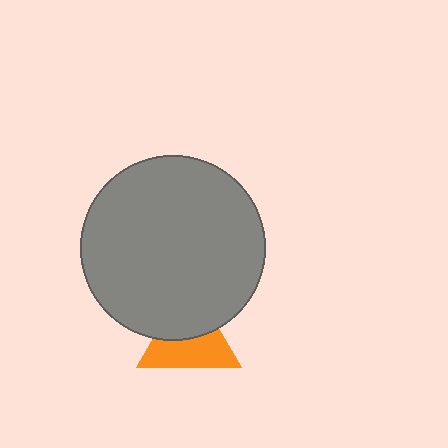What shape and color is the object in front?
The object in front is a gray circle.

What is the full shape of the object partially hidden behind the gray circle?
The partially hidden object is an orange triangle.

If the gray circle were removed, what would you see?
You would see the complete orange triangle.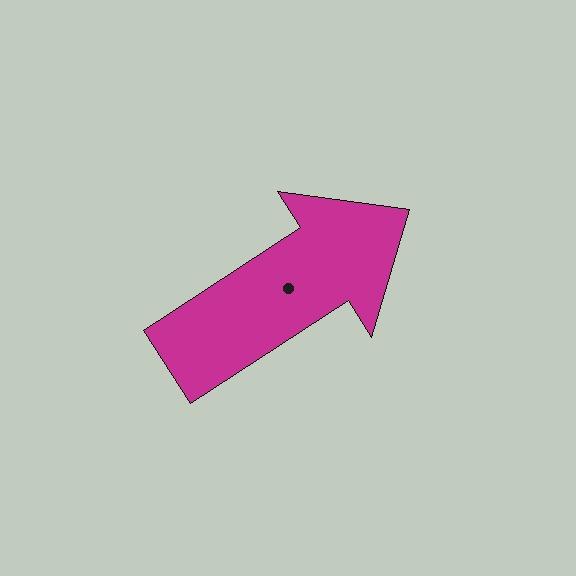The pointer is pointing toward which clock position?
Roughly 2 o'clock.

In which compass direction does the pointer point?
Northeast.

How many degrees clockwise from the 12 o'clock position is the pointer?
Approximately 57 degrees.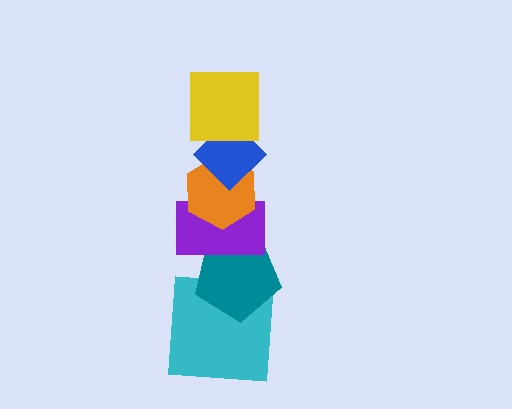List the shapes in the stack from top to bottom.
From top to bottom: the yellow square, the blue diamond, the orange hexagon, the purple rectangle, the teal pentagon, the cyan square.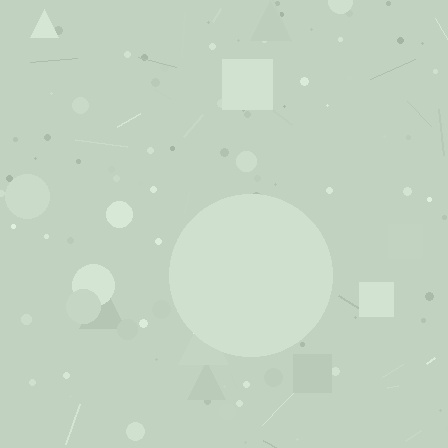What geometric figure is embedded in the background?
A circle is embedded in the background.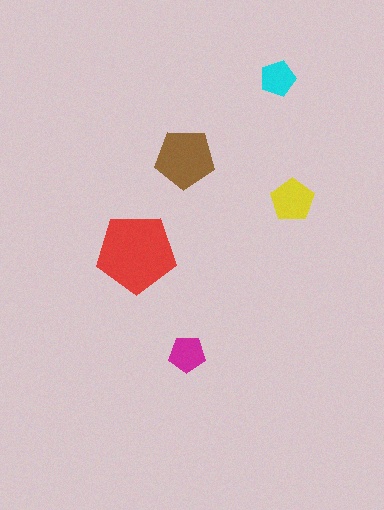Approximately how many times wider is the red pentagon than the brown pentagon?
About 1.5 times wider.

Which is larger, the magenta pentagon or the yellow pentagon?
The yellow one.